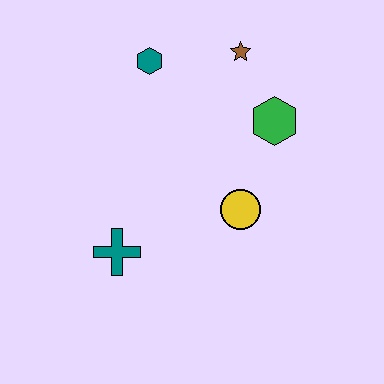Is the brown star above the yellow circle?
Yes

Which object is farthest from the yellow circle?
The teal hexagon is farthest from the yellow circle.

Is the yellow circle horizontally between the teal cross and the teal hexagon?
No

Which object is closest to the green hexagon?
The brown star is closest to the green hexagon.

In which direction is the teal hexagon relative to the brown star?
The teal hexagon is to the left of the brown star.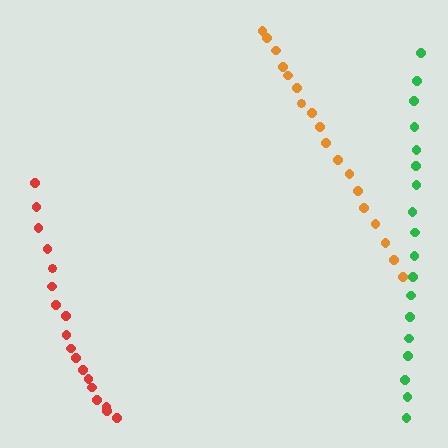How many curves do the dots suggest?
There are 3 distinct paths.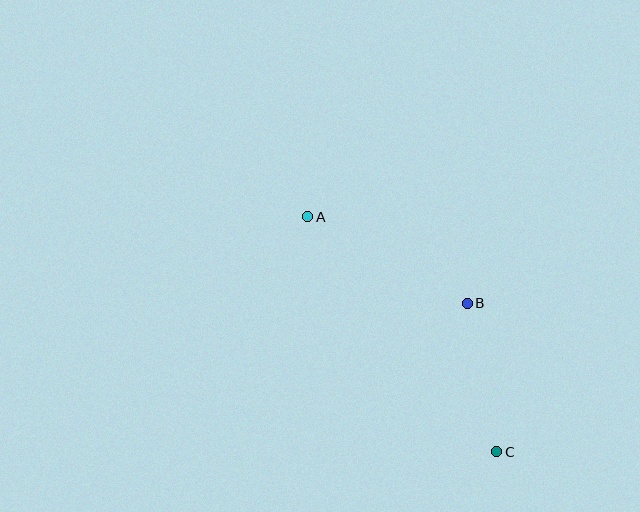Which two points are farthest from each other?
Points A and C are farthest from each other.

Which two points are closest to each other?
Points B and C are closest to each other.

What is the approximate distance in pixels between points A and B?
The distance between A and B is approximately 182 pixels.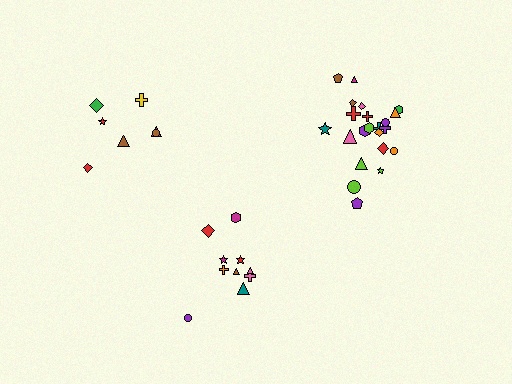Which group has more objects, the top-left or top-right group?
The top-right group.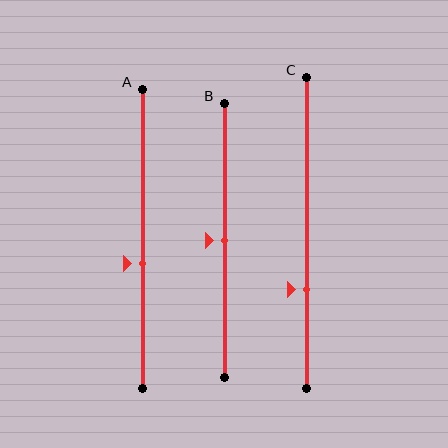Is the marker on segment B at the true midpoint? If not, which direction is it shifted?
Yes, the marker on segment B is at the true midpoint.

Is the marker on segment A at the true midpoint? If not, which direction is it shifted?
No, the marker on segment A is shifted downward by about 8% of the segment length.